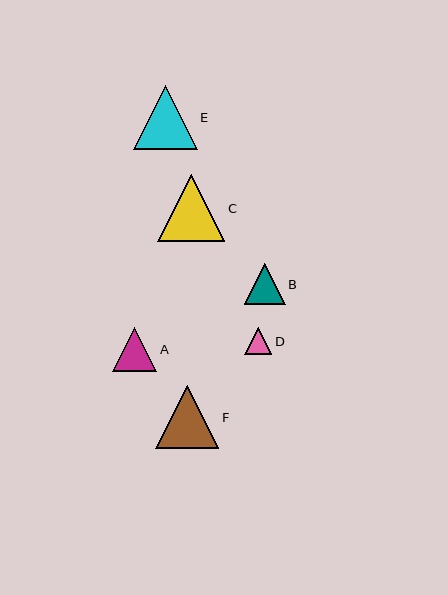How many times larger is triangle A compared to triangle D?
Triangle A is approximately 1.6 times the size of triangle D.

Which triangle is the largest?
Triangle C is the largest with a size of approximately 68 pixels.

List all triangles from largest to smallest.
From largest to smallest: C, E, F, A, B, D.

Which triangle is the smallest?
Triangle D is the smallest with a size of approximately 28 pixels.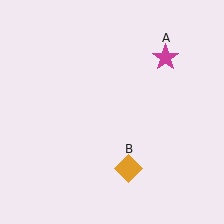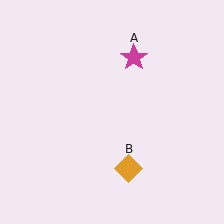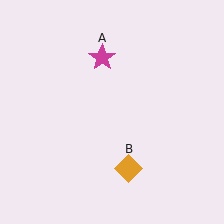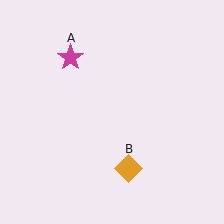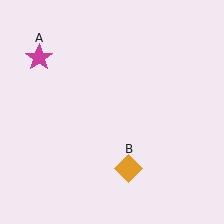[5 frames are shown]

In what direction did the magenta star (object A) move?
The magenta star (object A) moved left.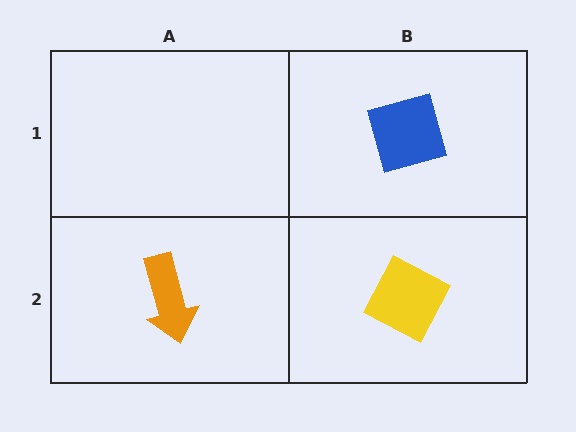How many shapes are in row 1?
1 shape.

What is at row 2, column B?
A yellow diamond.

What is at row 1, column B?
A blue square.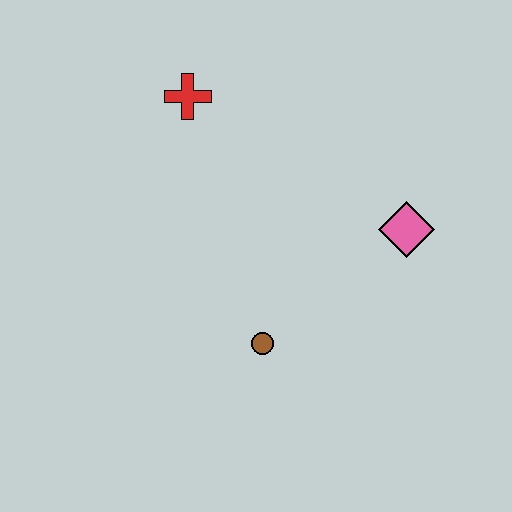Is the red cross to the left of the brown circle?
Yes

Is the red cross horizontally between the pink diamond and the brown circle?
No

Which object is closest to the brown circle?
The pink diamond is closest to the brown circle.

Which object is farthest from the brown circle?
The red cross is farthest from the brown circle.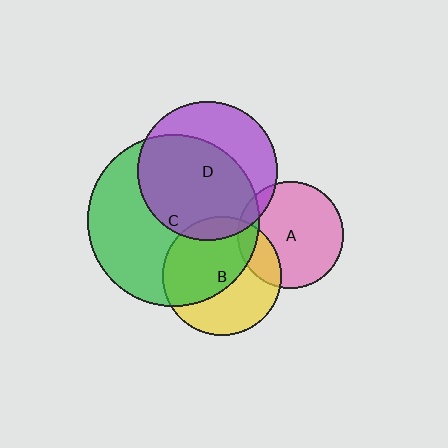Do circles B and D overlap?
Yes.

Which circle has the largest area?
Circle C (green).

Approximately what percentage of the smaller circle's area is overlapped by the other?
Approximately 10%.